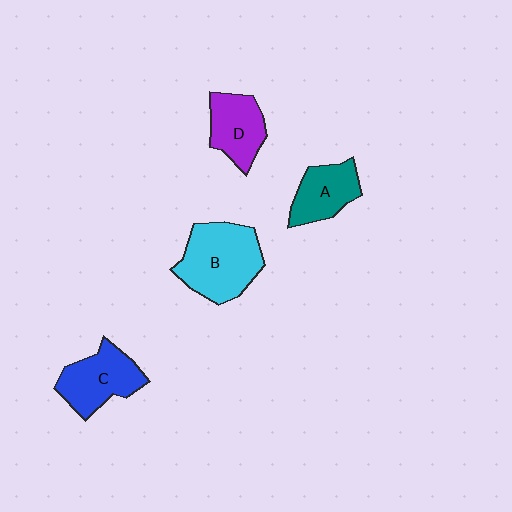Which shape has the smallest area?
Shape A (teal).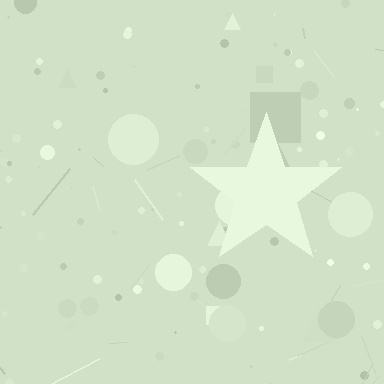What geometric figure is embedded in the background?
A star is embedded in the background.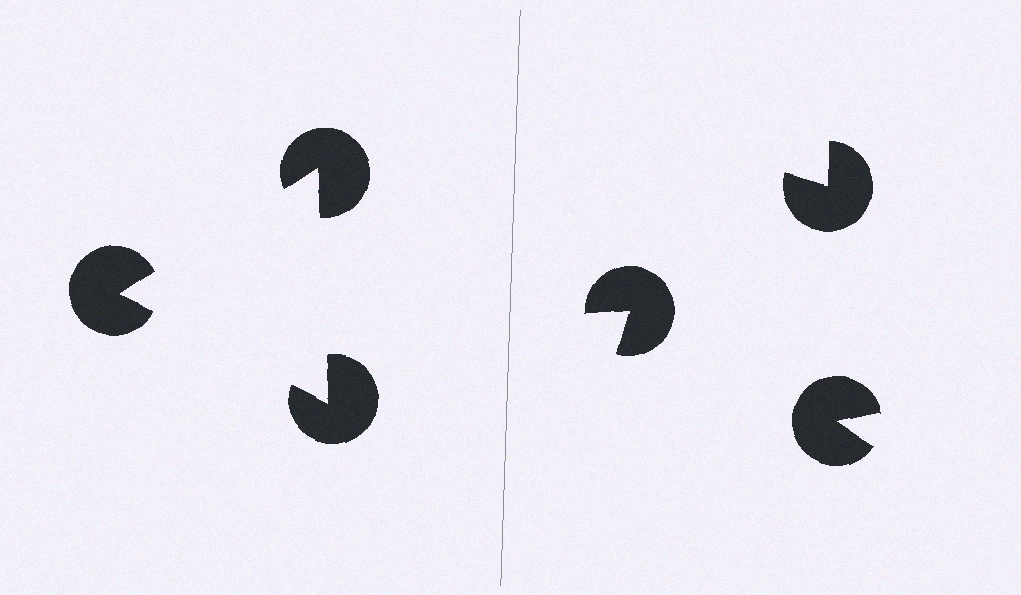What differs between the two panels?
The pac-man discs are positioned identically on both sides; only the wedge orientations differ. On the left they align to a triangle; on the right they are misaligned.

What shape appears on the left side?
An illusory triangle.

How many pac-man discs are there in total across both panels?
6 — 3 on each side.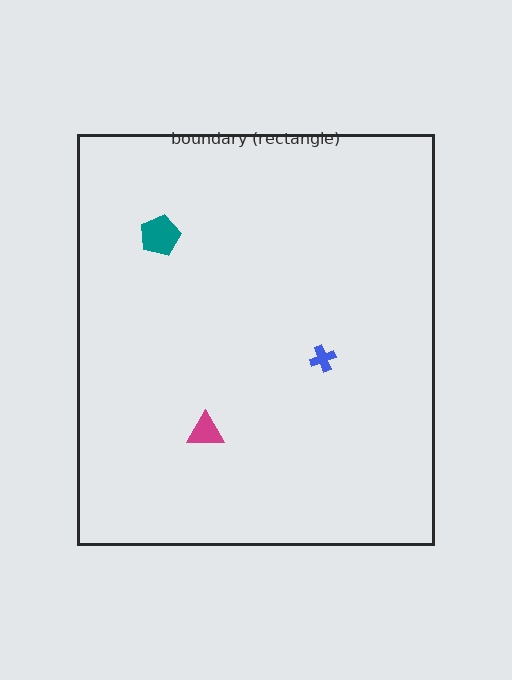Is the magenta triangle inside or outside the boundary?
Inside.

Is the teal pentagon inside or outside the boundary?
Inside.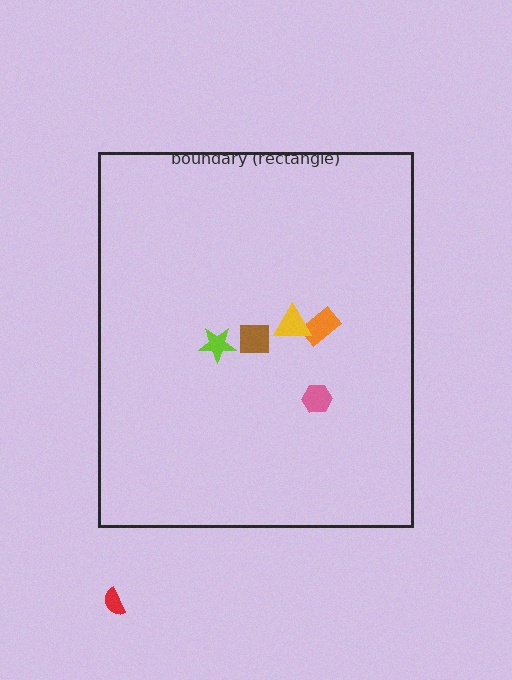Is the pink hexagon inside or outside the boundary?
Inside.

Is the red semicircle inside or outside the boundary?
Outside.